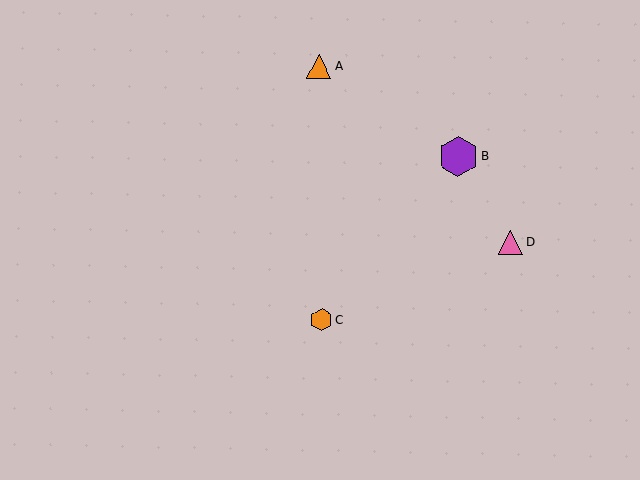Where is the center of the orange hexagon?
The center of the orange hexagon is at (322, 320).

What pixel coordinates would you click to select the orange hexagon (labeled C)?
Click at (322, 320) to select the orange hexagon C.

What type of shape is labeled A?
Shape A is an orange triangle.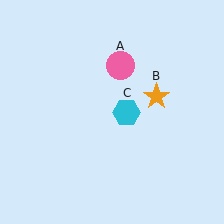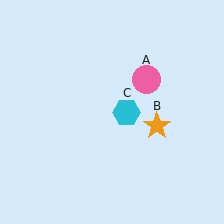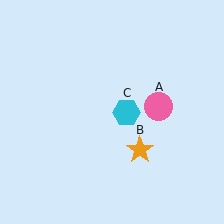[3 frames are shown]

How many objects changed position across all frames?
2 objects changed position: pink circle (object A), orange star (object B).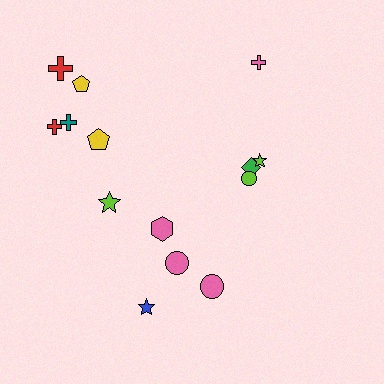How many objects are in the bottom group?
There are 4 objects.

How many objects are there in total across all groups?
There are 14 objects.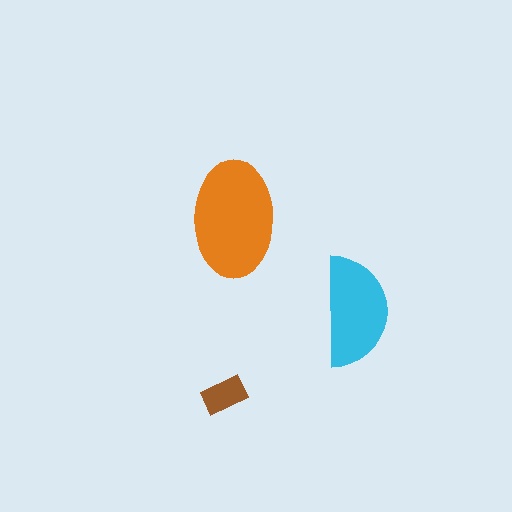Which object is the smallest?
The brown rectangle.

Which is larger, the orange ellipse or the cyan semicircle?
The orange ellipse.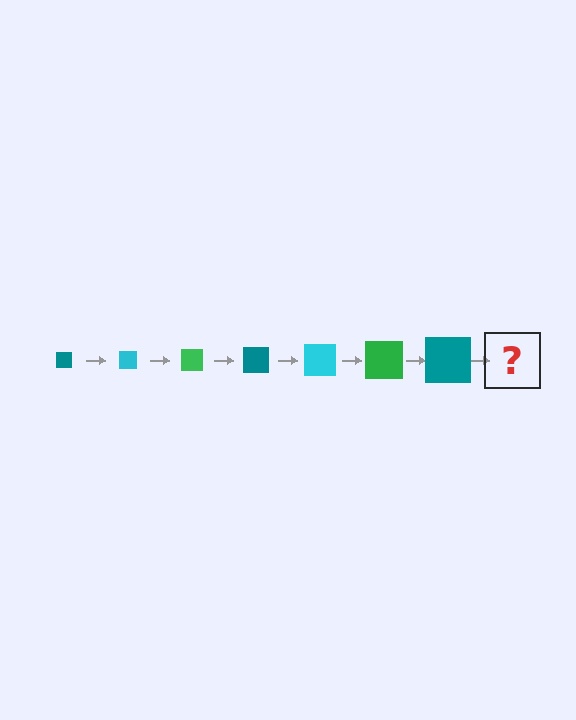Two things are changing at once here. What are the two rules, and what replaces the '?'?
The two rules are that the square grows larger each step and the color cycles through teal, cyan, and green. The '?' should be a cyan square, larger than the previous one.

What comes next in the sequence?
The next element should be a cyan square, larger than the previous one.